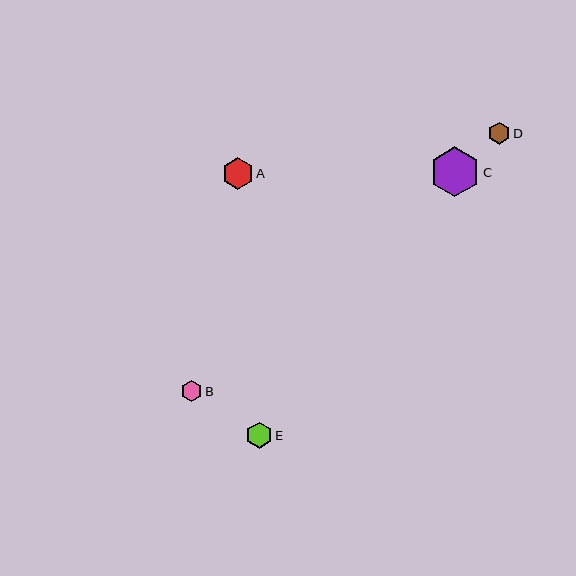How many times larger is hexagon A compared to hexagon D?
Hexagon A is approximately 1.4 times the size of hexagon D.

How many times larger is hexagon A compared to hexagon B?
Hexagon A is approximately 1.5 times the size of hexagon B.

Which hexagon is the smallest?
Hexagon B is the smallest with a size of approximately 21 pixels.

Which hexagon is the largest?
Hexagon C is the largest with a size of approximately 50 pixels.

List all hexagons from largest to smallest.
From largest to smallest: C, A, E, D, B.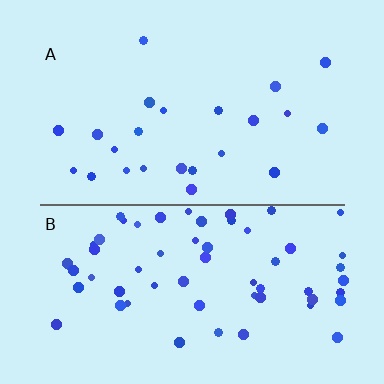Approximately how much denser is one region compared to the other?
Approximately 2.7× — region B over region A.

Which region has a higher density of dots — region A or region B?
B (the bottom).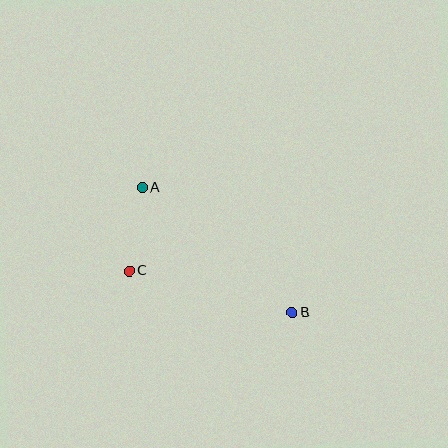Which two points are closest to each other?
Points A and C are closest to each other.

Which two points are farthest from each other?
Points A and B are farthest from each other.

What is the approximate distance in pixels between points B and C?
The distance between B and C is approximately 168 pixels.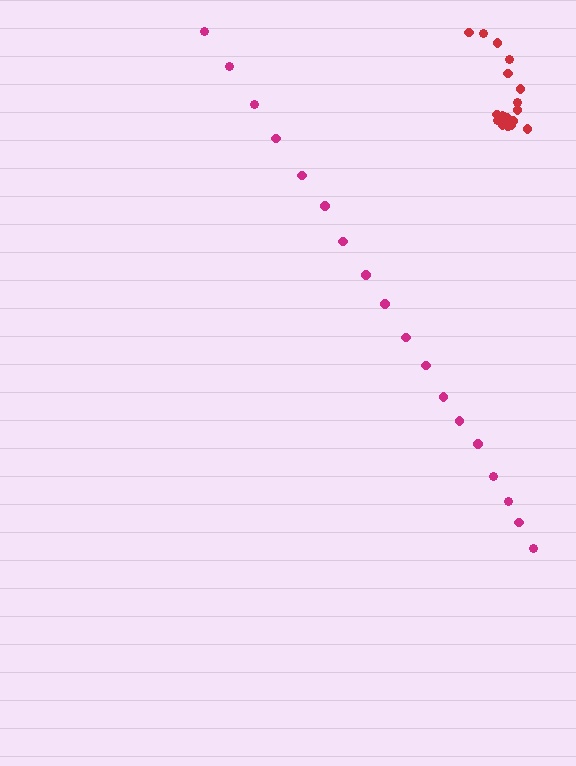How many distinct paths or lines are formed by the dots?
There are 2 distinct paths.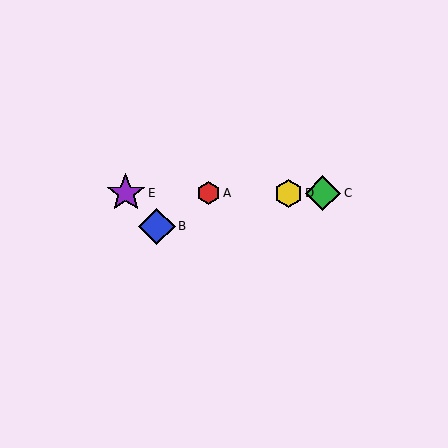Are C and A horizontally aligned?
Yes, both are at y≈193.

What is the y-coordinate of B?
Object B is at y≈226.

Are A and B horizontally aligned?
No, A is at y≈193 and B is at y≈226.